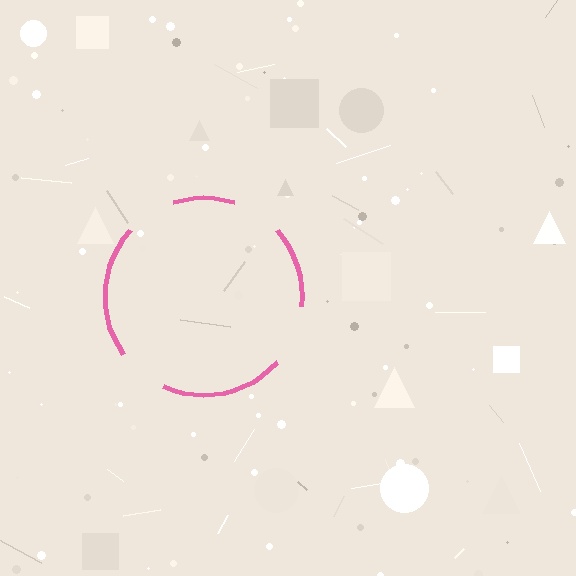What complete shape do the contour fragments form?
The contour fragments form a circle.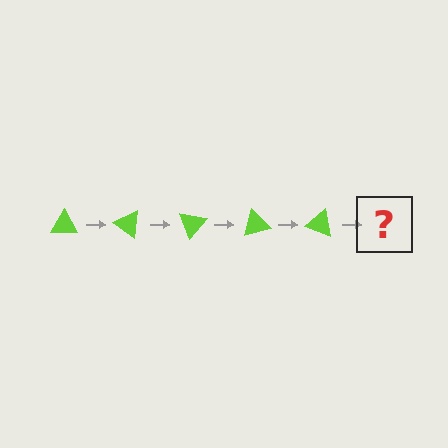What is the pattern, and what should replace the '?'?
The pattern is that the triangle rotates 35 degrees each step. The '?' should be a lime triangle rotated 175 degrees.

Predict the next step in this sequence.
The next step is a lime triangle rotated 175 degrees.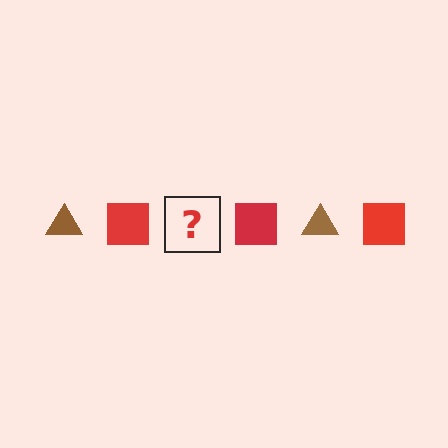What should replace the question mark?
The question mark should be replaced with a brown triangle.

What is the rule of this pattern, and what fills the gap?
The rule is that the pattern alternates between brown triangle and red square. The gap should be filled with a brown triangle.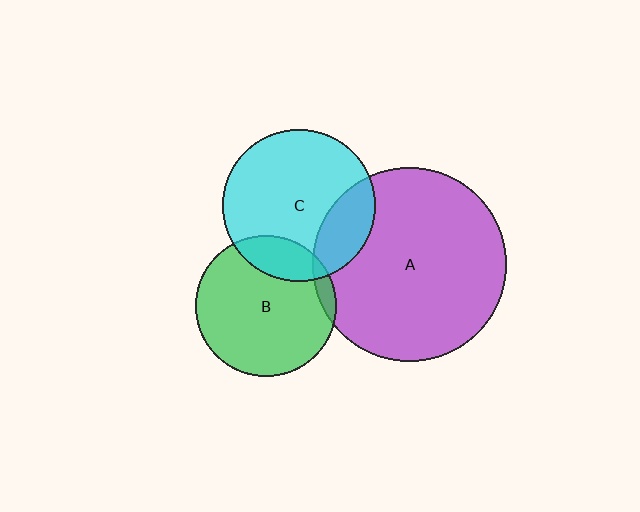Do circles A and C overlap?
Yes.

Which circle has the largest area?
Circle A (purple).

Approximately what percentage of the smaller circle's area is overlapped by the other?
Approximately 20%.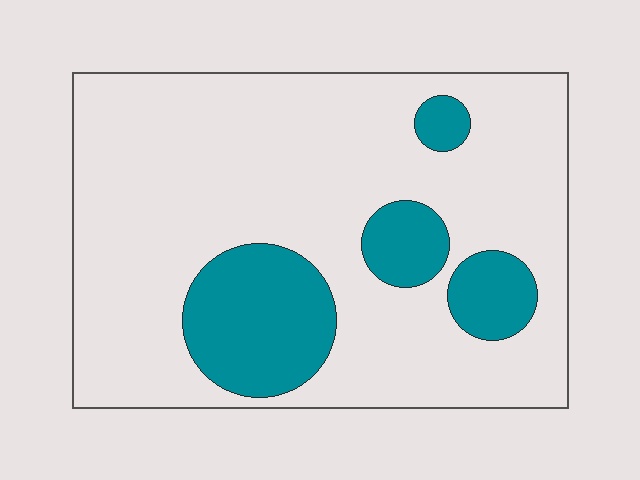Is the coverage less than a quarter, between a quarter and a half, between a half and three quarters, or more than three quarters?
Less than a quarter.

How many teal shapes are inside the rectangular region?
4.